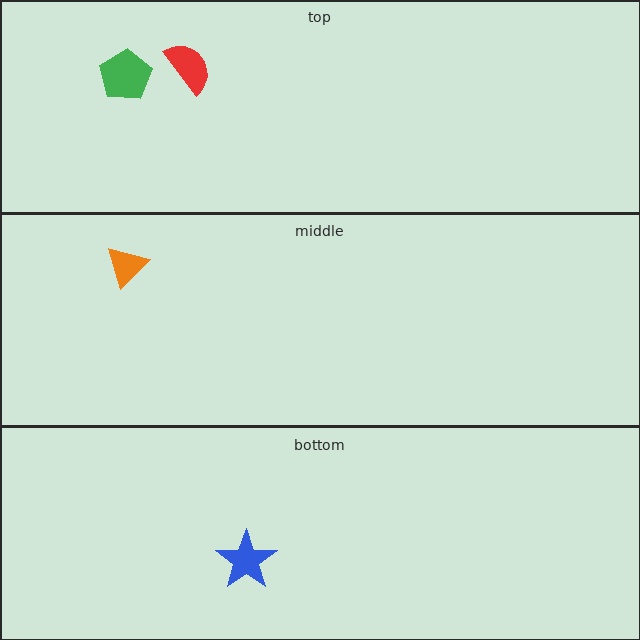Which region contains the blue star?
The bottom region.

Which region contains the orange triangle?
The middle region.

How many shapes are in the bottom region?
1.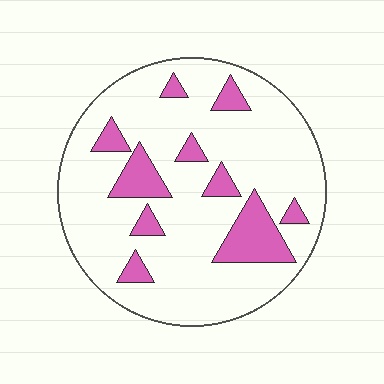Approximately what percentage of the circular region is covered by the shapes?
Approximately 20%.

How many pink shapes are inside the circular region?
10.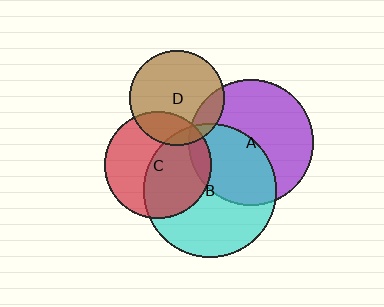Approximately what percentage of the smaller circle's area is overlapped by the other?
Approximately 10%.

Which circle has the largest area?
Circle B (cyan).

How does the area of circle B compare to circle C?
Approximately 1.5 times.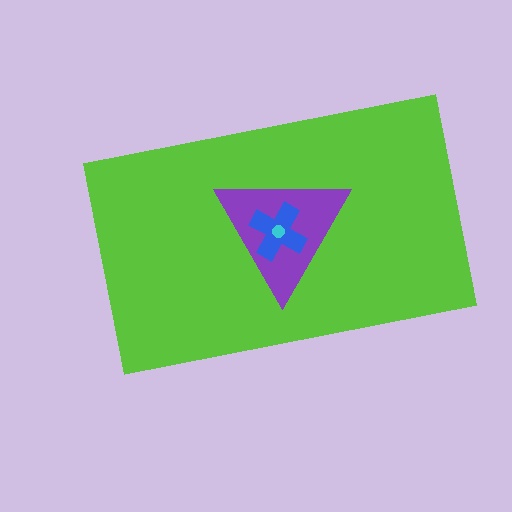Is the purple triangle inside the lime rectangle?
Yes.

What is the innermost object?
The cyan circle.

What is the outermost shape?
The lime rectangle.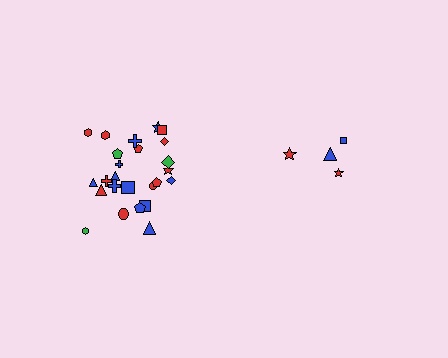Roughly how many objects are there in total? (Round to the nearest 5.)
Roughly 30 objects in total.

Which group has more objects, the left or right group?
The left group.